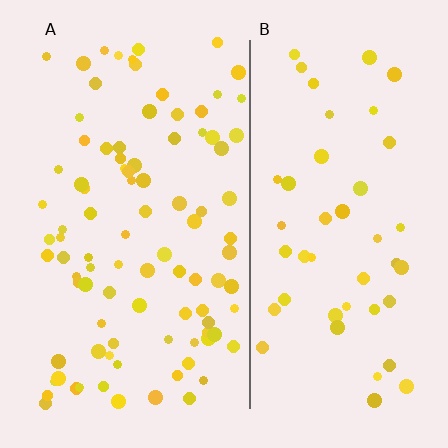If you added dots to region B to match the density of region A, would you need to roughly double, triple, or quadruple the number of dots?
Approximately double.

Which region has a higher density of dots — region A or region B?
A (the left).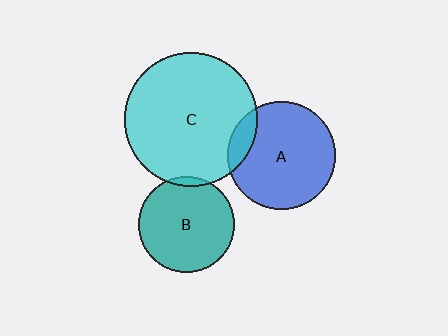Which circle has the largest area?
Circle C (cyan).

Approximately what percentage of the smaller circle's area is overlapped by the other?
Approximately 10%.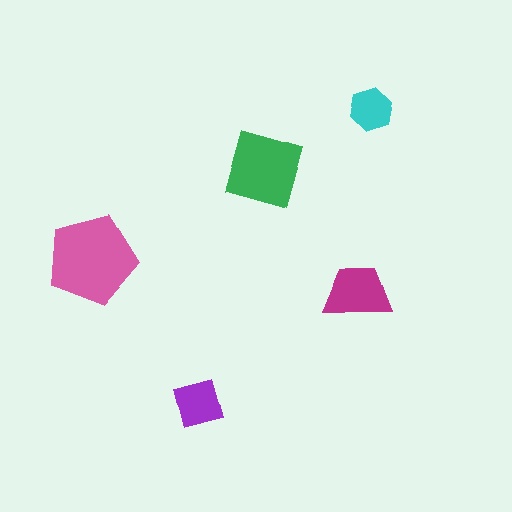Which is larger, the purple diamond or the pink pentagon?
The pink pentagon.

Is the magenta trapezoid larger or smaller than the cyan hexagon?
Larger.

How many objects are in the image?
There are 5 objects in the image.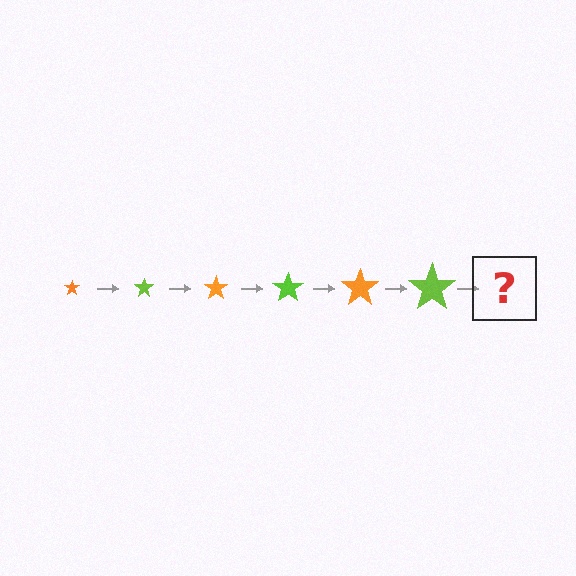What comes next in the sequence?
The next element should be an orange star, larger than the previous one.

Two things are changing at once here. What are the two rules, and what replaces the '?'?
The two rules are that the star grows larger each step and the color cycles through orange and lime. The '?' should be an orange star, larger than the previous one.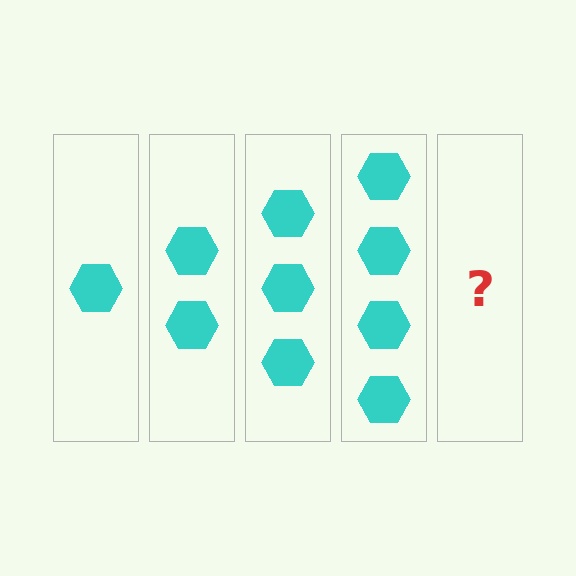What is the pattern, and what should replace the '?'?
The pattern is that each step adds one more hexagon. The '?' should be 5 hexagons.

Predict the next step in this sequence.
The next step is 5 hexagons.